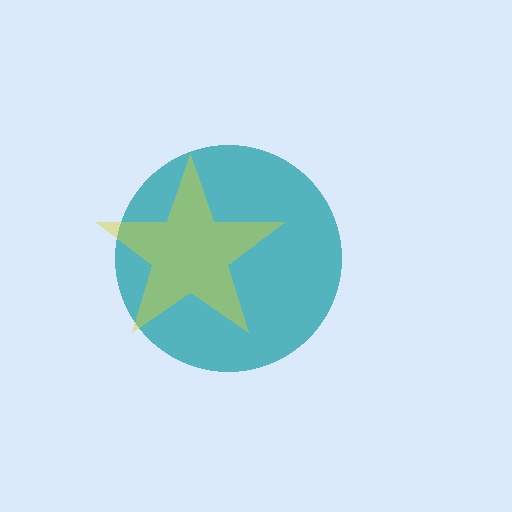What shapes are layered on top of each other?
The layered shapes are: a teal circle, a yellow star.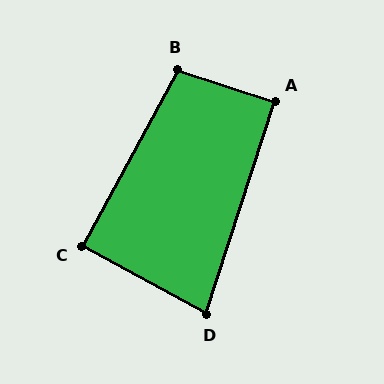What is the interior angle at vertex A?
Approximately 90 degrees (approximately right).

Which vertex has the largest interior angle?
B, at approximately 101 degrees.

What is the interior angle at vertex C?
Approximately 90 degrees (approximately right).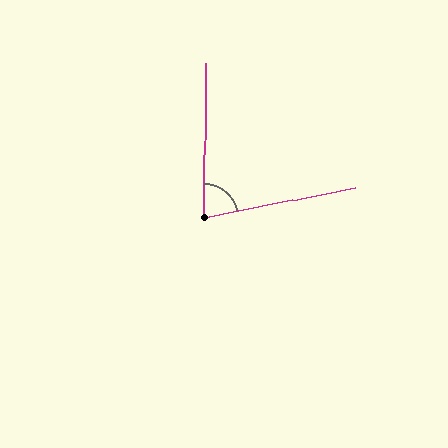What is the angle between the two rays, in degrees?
Approximately 78 degrees.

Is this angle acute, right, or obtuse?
It is acute.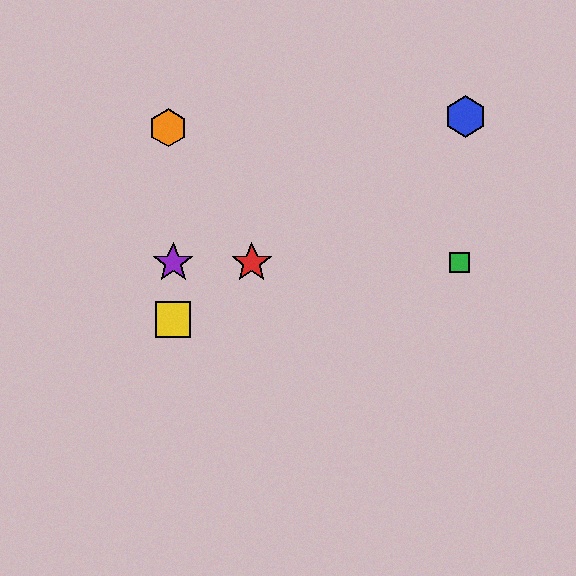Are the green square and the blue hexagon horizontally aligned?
No, the green square is at y≈263 and the blue hexagon is at y≈116.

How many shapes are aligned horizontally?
3 shapes (the red star, the green square, the purple star) are aligned horizontally.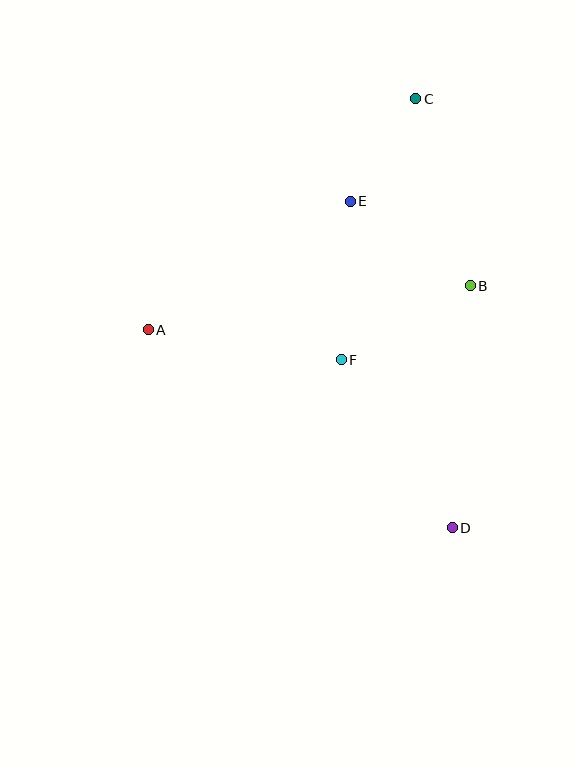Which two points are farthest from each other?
Points C and D are farthest from each other.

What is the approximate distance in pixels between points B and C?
The distance between B and C is approximately 195 pixels.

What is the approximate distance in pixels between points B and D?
The distance between B and D is approximately 243 pixels.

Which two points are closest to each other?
Points C and E are closest to each other.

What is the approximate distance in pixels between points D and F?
The distance between D and F is approximately 202 pixels.